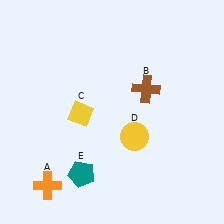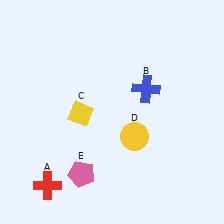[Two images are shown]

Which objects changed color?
A changed from orange to red. B changed from brown to blue. E changed from teal to pink.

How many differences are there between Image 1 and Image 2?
There are 3 differences between the two images.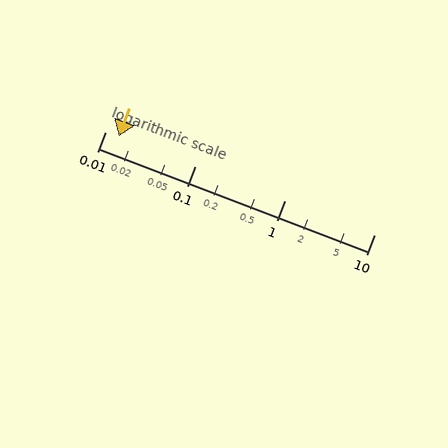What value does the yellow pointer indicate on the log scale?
The pointer indicates approximately 0.014.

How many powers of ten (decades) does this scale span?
The scale spans 3 decades, from 0.01 to 10.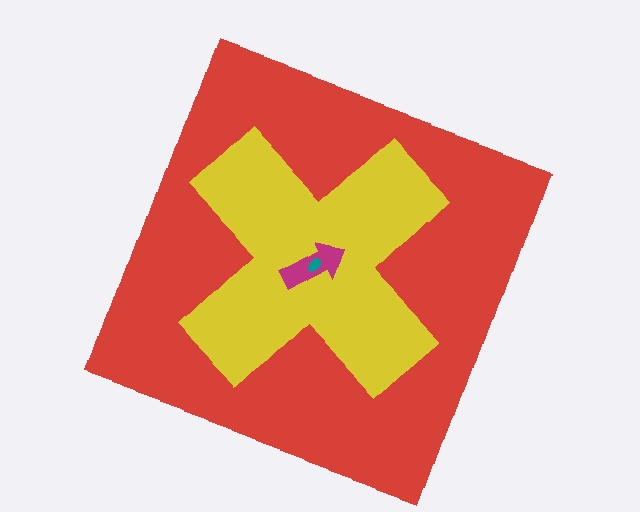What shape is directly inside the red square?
The yellow cross.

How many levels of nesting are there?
4.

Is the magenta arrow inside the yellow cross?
Yes.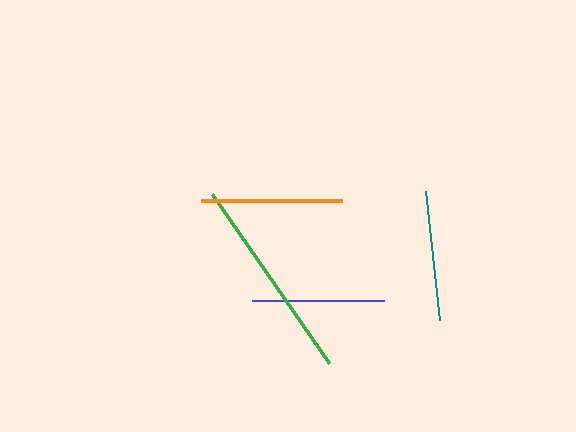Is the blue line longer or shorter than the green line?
The green line is longer than the blue line.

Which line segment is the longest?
The green line is the longest at approximately 206 pixels.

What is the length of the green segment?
The green segment is approximately 206 pixels long.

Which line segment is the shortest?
The teal line is the shortest at approximately 130 pixels.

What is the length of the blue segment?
The blue segment is approximately 132 pixels long.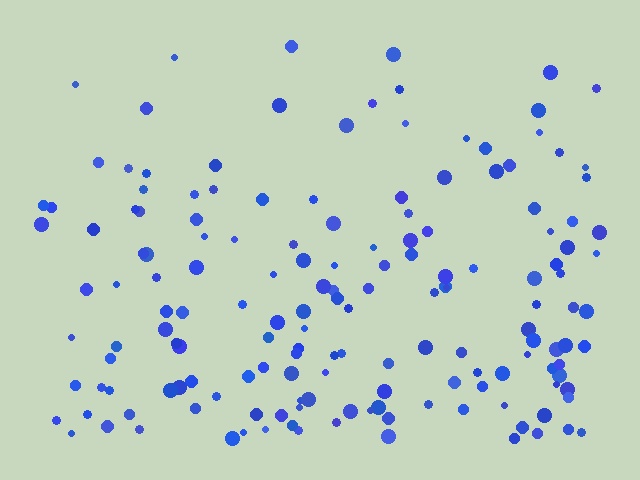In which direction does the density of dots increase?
From top to bottom, with the bottom side densest.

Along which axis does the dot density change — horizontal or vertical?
Vertical.